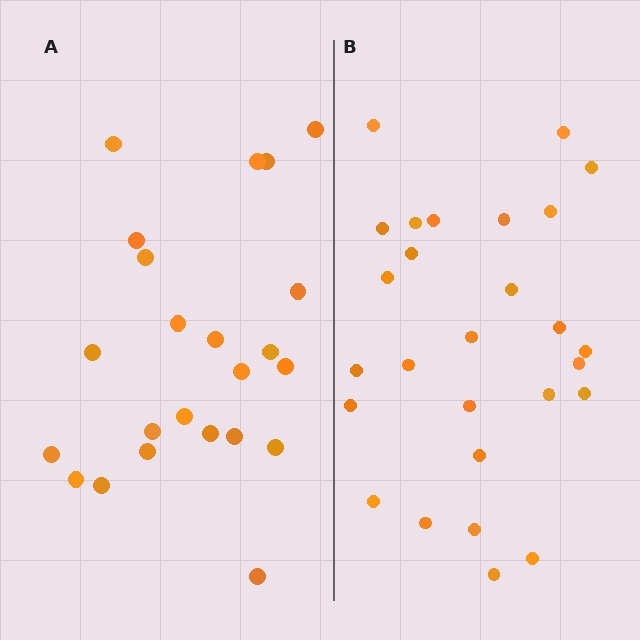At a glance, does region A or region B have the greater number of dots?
Region B (the right region) has more dots.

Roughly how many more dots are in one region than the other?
Region B has about 4 more dots than region A.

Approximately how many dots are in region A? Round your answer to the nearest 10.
About 20 dots. (The exact count is 23, which rounds to 20.)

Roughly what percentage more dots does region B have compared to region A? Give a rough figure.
About 15% more.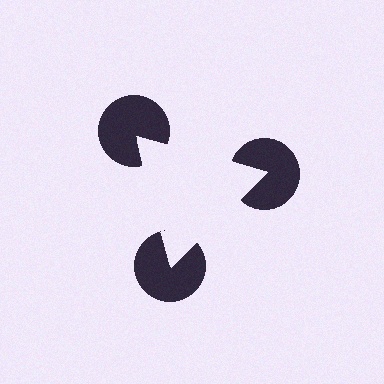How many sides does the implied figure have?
3 sides.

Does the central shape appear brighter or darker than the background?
It typically appears slightly brighter than the background, even though no actual brightness change is drawn.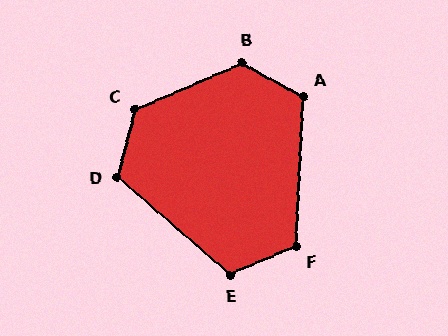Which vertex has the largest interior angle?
C, at approximately 128 degrees.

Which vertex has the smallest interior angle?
F, at approximately 116 degrees.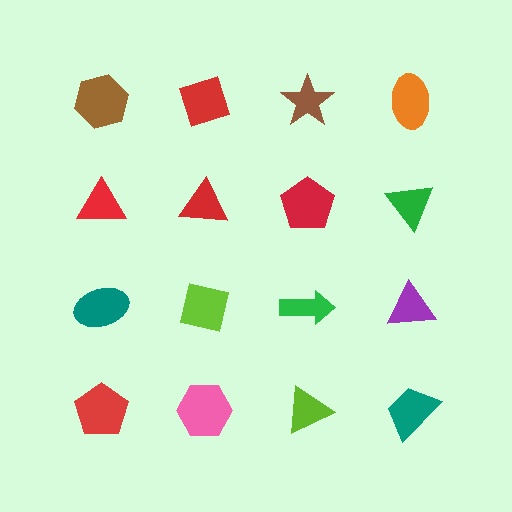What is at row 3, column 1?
A teal ellipse.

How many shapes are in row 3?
4 shapes.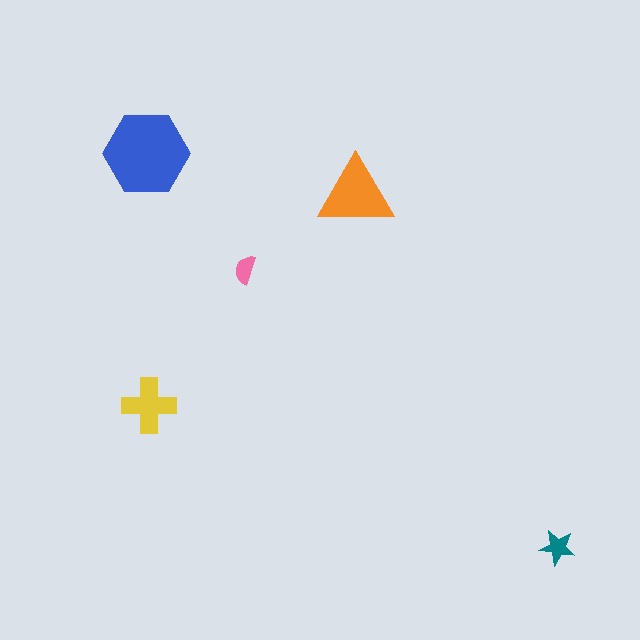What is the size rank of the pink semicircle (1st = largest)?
5th.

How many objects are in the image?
There are 5 objects in the image.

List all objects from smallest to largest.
The pink semicircle, the teal star, the yellow cross, the orange triangle, the blue hexagon.